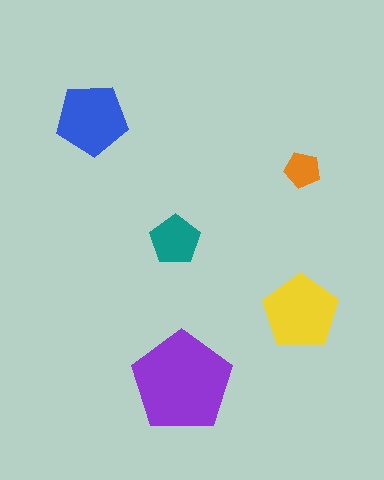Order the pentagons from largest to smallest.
the purple one, the yellow one, the blue one, the teal one, the orange one.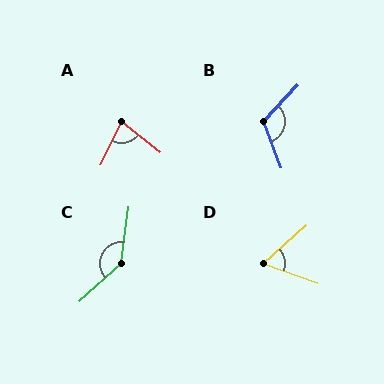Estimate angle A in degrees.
Approximately 78 degrees.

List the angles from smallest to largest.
D (61°), A (78°), B (115°), C (140°).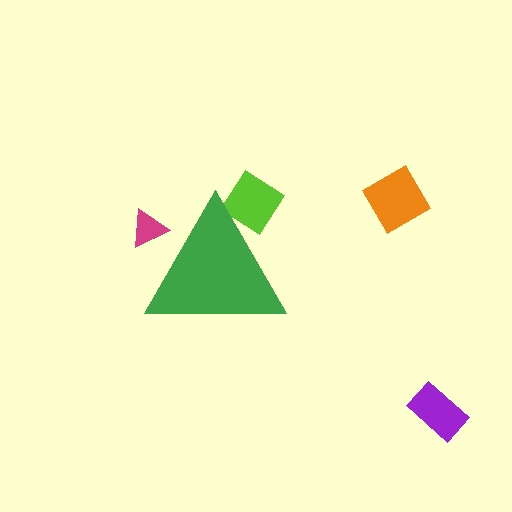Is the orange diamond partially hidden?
No, the orange diamond is fully visible.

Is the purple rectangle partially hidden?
No, the purple rectangle is fully visible.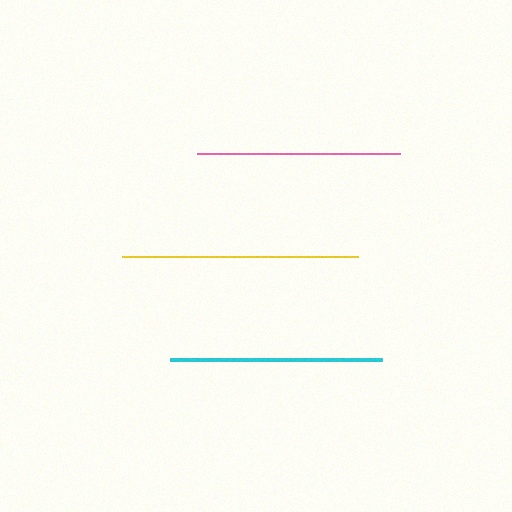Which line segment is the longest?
The yellow line is the longest at approximately 236 pixels.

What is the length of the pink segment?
The pink segment is approximately 203 pixels long.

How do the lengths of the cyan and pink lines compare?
The cyan and pink lines are approximately the same length.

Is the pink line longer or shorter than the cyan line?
The cyan line is longer than the pink line.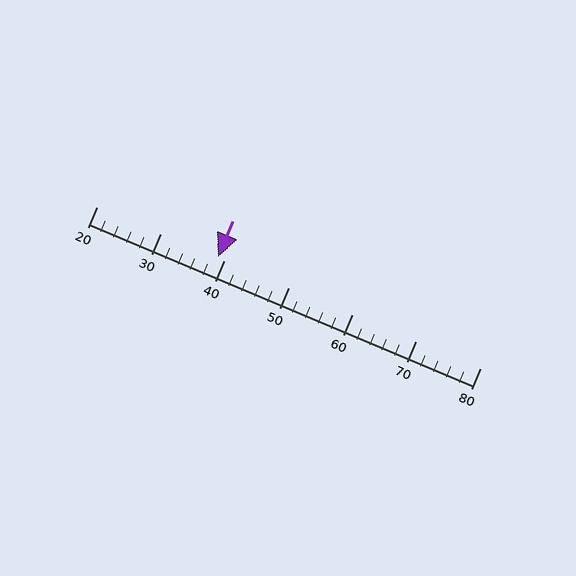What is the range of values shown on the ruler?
The ruler shows values from 20 to 80.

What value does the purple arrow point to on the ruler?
The purple arrow points to approximately 39.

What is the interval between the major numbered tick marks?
The major tick marks are spaced 10 units apart.